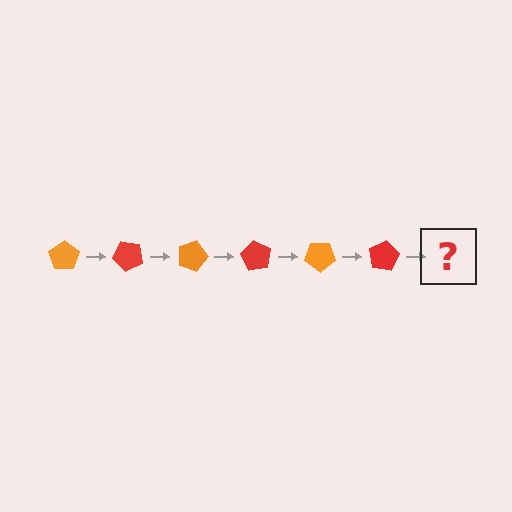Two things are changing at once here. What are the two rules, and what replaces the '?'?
The two rules are that it rotates 45 degrees each step and the color cycles through orange and red. The '?' should be an orange pentagon, rotated 270 degrees from the start.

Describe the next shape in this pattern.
It should be an orange pentagon, rotated 270 degrees from the start.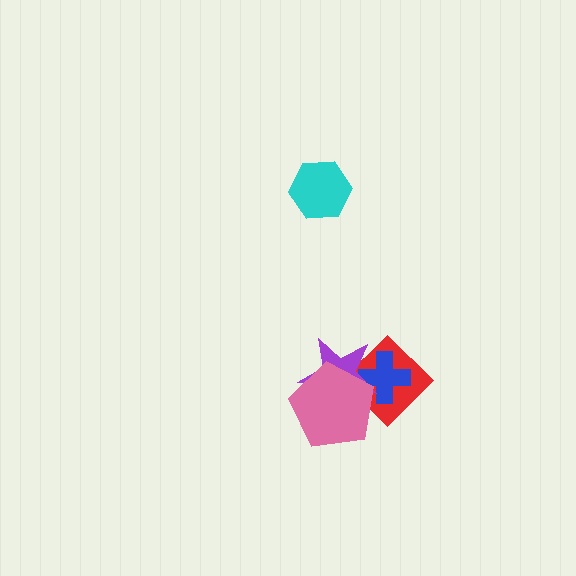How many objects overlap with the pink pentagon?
3 objects overlap with the pink pentagon.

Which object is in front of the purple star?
The pink pentagon is in front of the purple star.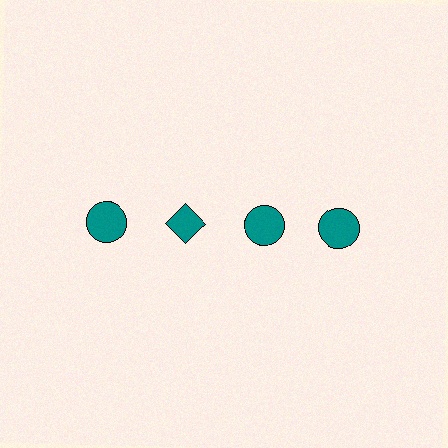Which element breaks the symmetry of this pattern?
The teal diamond in the top row, second from left column breaks the symmetry. All other shapes are teal circles.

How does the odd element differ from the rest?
It has a different shape: diamond instead of circle.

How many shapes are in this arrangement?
There are 4 shapes arranged in a grid pattern.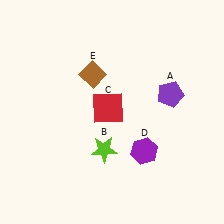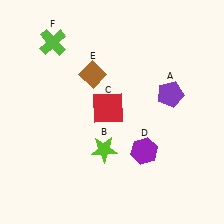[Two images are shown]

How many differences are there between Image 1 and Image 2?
There is 1 difference between the two images.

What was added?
A lime cross (F) was added in Image 2.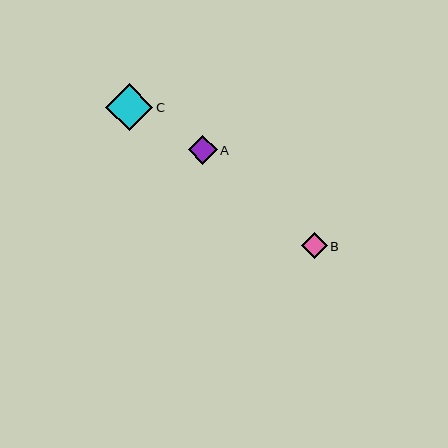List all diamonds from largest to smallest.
From largest to smallest: C, A, B.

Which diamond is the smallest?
Diamond B is the smallest with a size of approximately 26 pixels.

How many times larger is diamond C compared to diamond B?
Diamond C is approximately 1.8 times the size of diamond B.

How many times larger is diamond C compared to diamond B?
Diamond C is approximately 1.8 times the size of diamond B.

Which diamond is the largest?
Diamond C is the largest with a size of approximately 47 pixels.